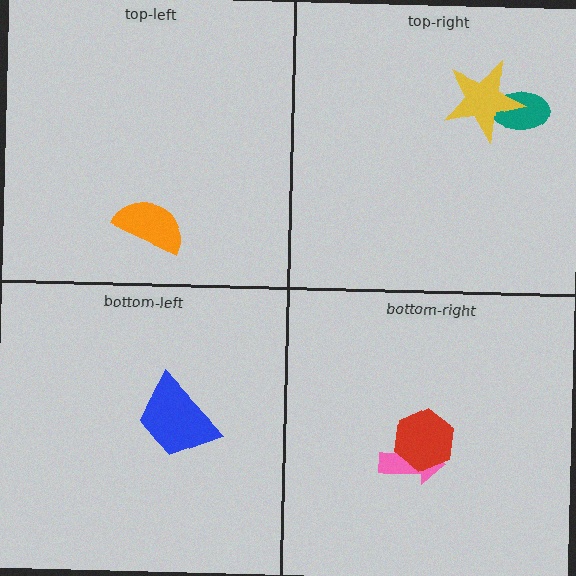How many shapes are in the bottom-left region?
1.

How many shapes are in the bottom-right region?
2.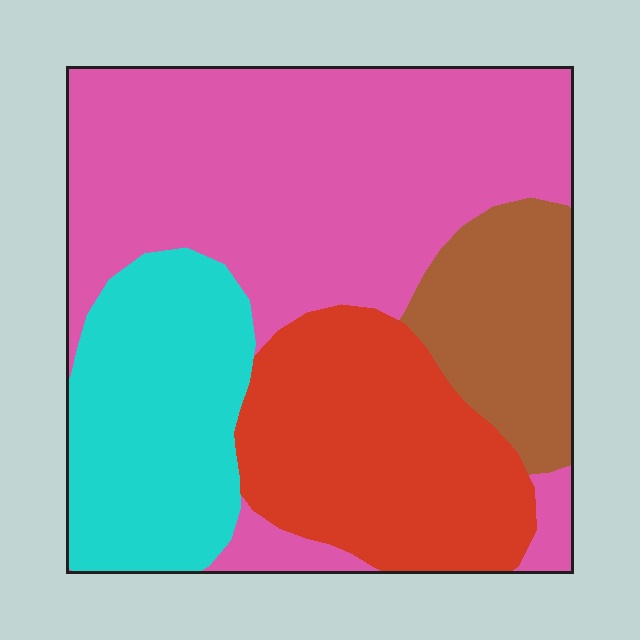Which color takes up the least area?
Brown, at roughly 15%.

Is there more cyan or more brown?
Cyan.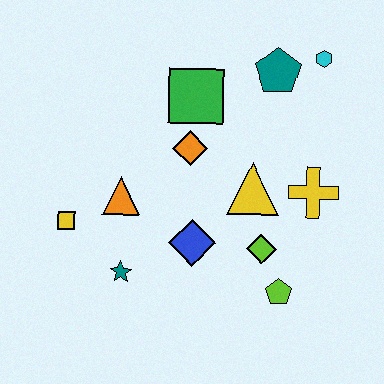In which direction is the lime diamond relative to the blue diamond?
The lime diamond is to the right of the blue diamond.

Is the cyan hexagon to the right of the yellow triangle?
Yes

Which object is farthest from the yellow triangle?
The yellow square is farthest from the yellow triangle.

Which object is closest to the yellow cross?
The yellow triangle is closest to the yellow cross.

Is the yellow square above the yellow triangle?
No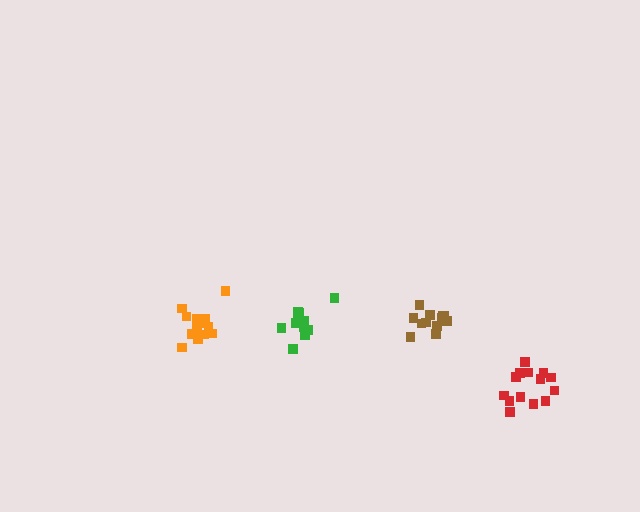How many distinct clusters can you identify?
There are 4 distinct clusters.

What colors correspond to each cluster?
The clusters are colored: orange, red, green, brown.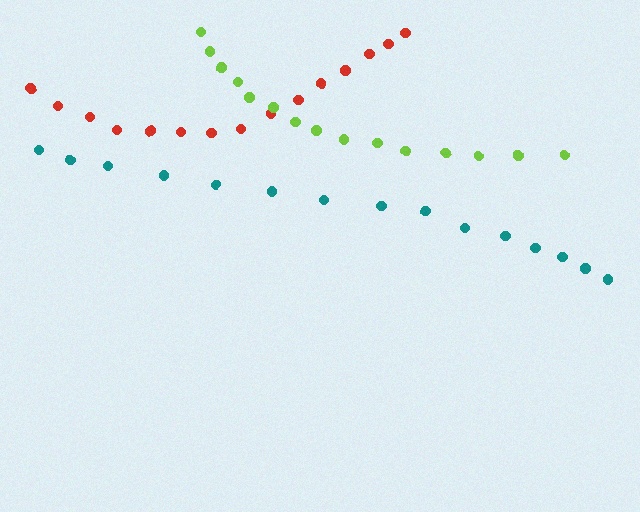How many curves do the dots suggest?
There are 3 distinct paths.